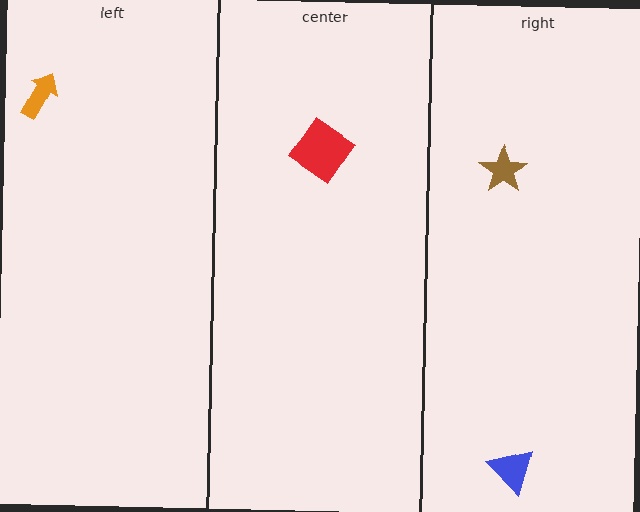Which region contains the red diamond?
The center region.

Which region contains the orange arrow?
The left region.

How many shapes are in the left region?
1.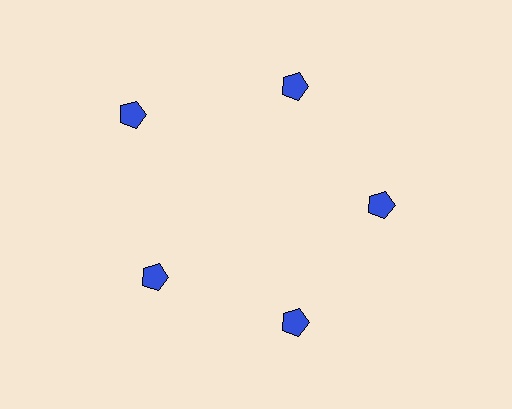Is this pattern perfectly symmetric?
No. The 5 blue pentagons are arranged in a ring, but one element near the 10 o'clock position is pushed outward from the center, breaking the 5-fold rotational symmetry.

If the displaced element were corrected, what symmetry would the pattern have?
It would have 5-fold rotational symmetry — the pattern would map onto itself every 72 degrees.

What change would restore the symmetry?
The symmetry would be restored by moving it inward, back onto the ring so that all 5 pentagons sit at equal angles and equal distance from the center.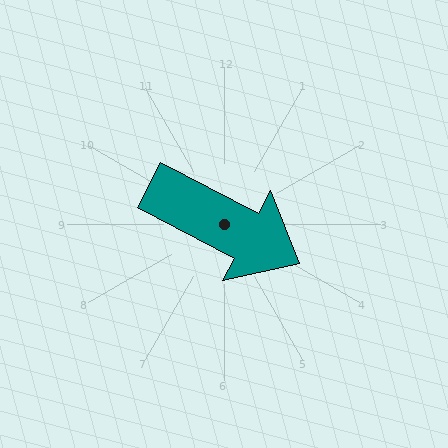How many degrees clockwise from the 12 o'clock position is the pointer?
Approximately 118 degrees.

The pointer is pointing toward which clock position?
Roughly 4 o'clock.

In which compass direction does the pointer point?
Southeast.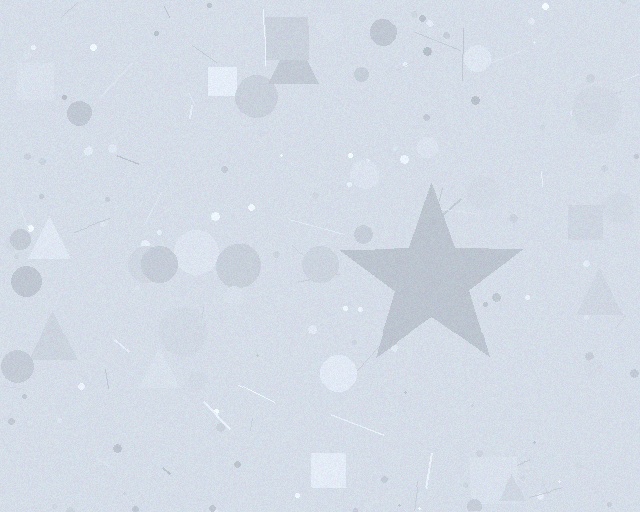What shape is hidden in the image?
A star is hidden in the image.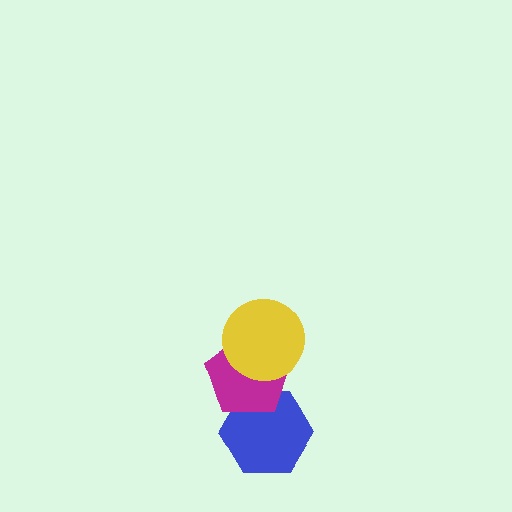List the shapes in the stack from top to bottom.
From top to bottom: the yellow circle, the magenta pentagon, the blue hexagon.